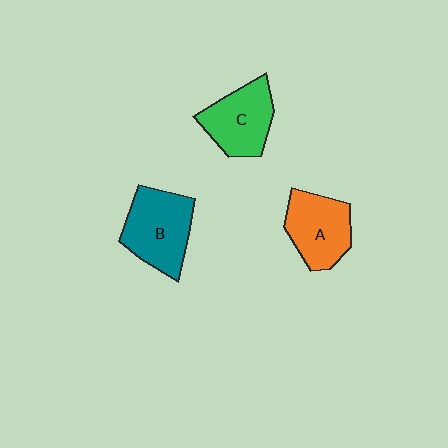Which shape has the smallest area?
Shape C (green).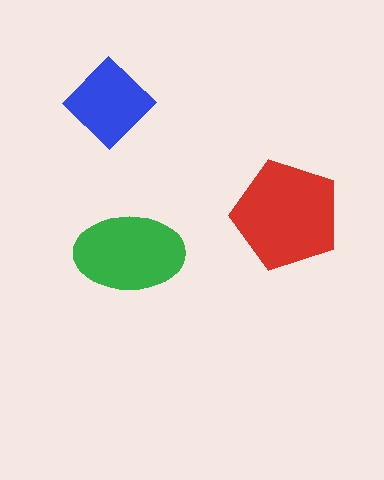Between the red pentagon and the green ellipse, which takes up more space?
The red pentagon.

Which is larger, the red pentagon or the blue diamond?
The red pentagon.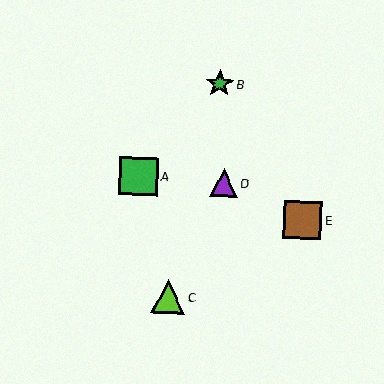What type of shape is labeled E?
Shape E is a brown square.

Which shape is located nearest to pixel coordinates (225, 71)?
The green star (labeled B) at (220, 84) is nearest to that location.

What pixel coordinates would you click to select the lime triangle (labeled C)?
Click at (168, 297) to select the lime triangle C.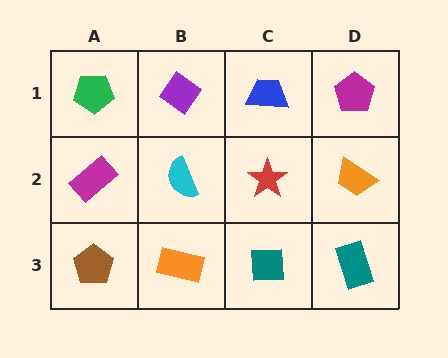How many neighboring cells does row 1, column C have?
3.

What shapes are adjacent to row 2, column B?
A purple diamond (row 1, column B), an orange rectangle (row 3, column B), a magenta rectangle (row 2, column A), a red star (row 2, column C).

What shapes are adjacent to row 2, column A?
A green pentagon (row 1, column A), a brown pentagon (row 3, column A), a cyan semicircle (row 2, column B).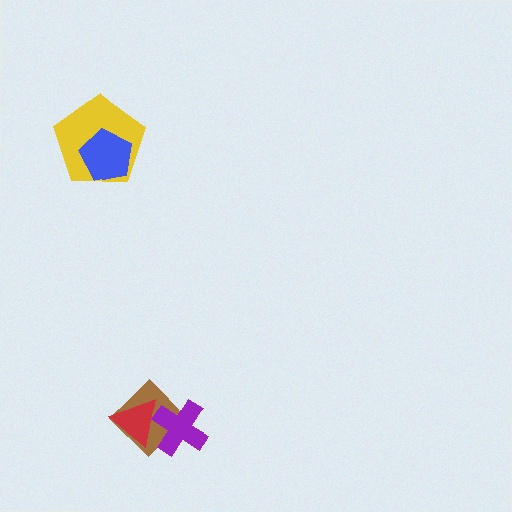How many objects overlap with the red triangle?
2 objects overlap with the red triangle.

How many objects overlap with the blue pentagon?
1 object overlaps with the blue pentagon.